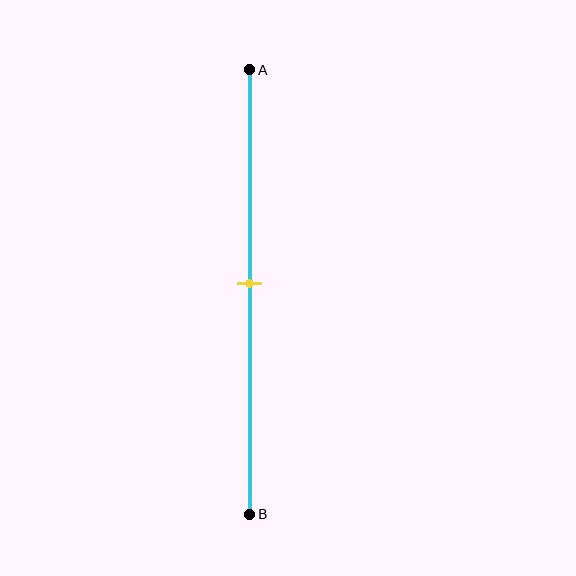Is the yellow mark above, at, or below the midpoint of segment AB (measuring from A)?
The yellow mark is approximately at the midpoint of segment AB.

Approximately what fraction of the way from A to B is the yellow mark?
The yellow mark is approximately 50% of the way from A to B.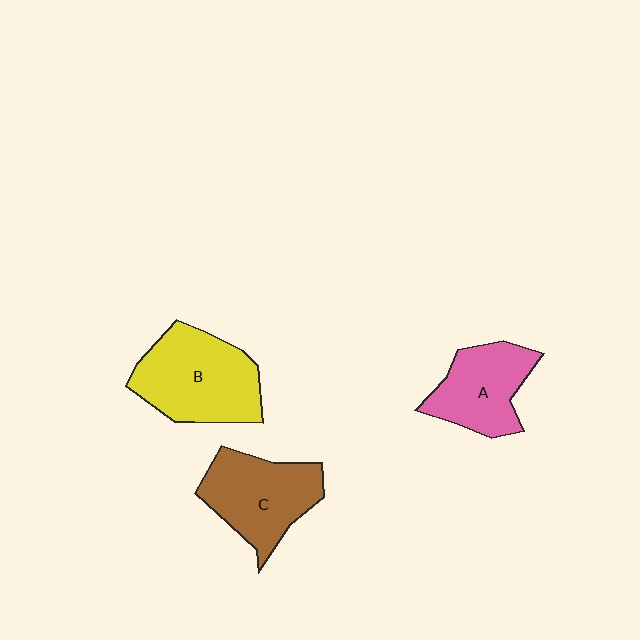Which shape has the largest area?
Shape B (yellow).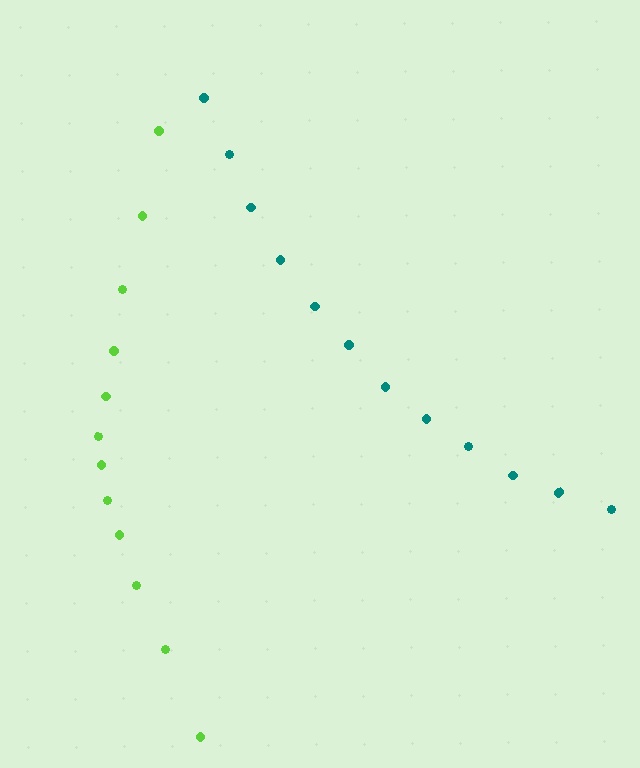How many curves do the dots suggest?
There are 2 distinct paths.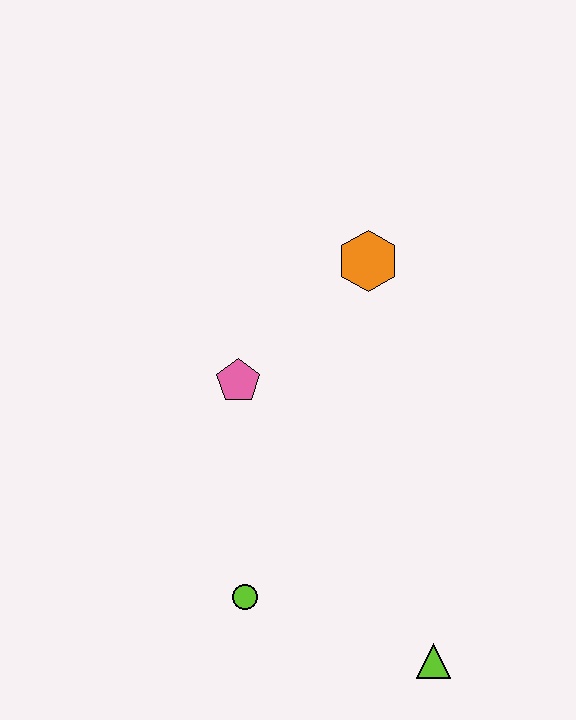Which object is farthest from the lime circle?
The orange hexagon is farthest from the lime circle.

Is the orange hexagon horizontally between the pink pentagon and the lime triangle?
Yes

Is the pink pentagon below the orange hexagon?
Yes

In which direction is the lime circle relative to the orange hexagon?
The lime circle is below the orange hexagon.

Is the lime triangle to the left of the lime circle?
No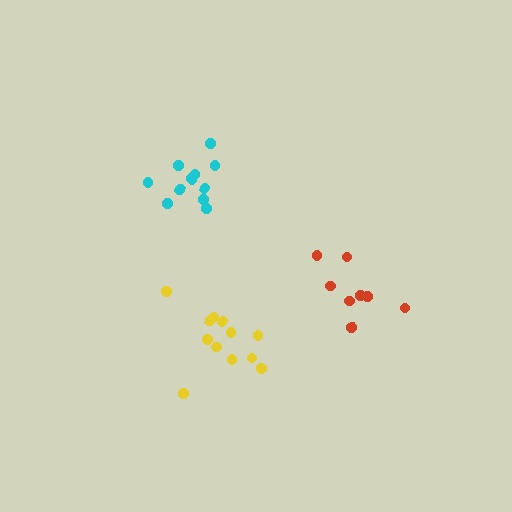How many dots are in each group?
Group 1: 8 dots, Group 2: 11 dots, Group 3: 12 dots (31 total).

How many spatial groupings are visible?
There are 3 spatial groupings.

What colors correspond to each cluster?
The clusters are colored: red, cyan, yellow.